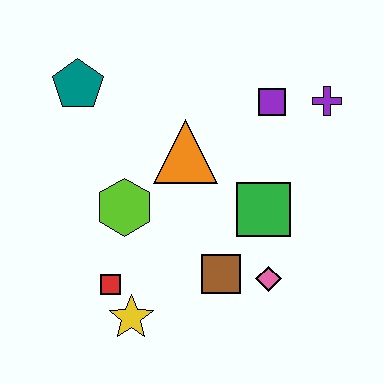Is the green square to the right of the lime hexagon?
Yes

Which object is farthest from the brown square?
The teal pentagon is farthest from the brown square.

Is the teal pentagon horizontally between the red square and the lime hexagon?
No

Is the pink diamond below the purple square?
Yes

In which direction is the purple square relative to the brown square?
The purple square is above the brown square.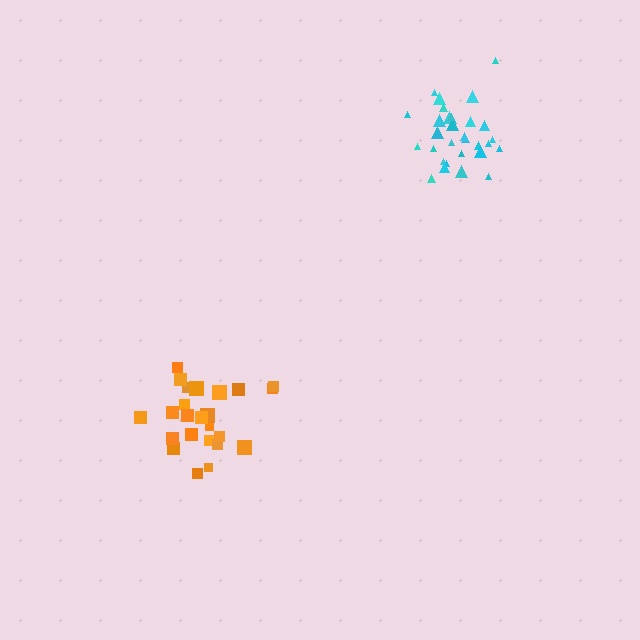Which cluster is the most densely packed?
Cyan.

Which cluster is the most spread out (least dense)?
Orange.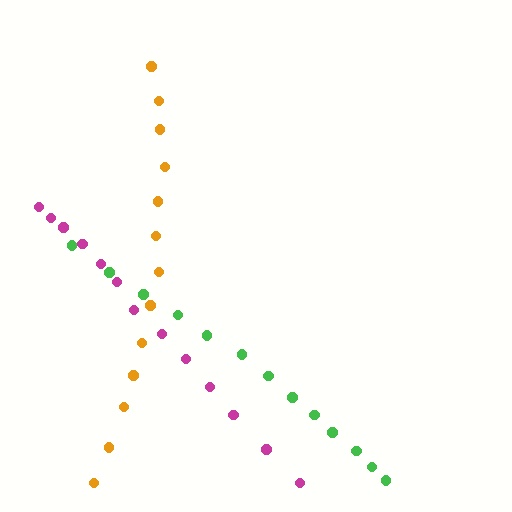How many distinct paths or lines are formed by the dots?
There are 3 distinct paths.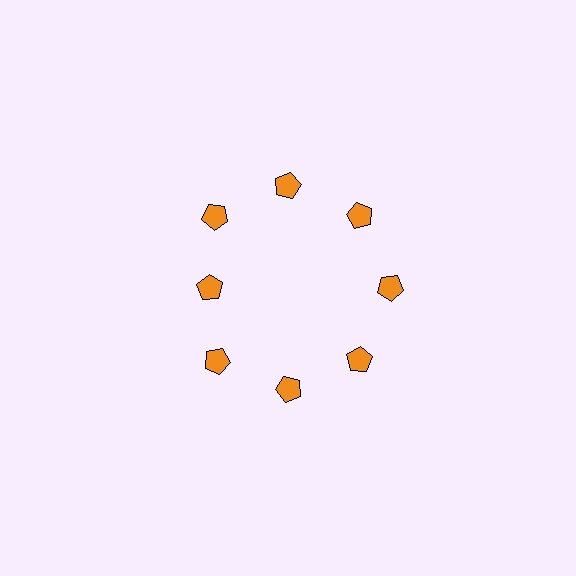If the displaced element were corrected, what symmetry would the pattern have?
It would have 8-fold rotational symmetry — the pattern would map onto itself every 45 degrees.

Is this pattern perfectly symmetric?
No. The 8 orange pentagons are arranged in a ring, but one element near the 9 o'clock position is pulled inward toward the center, breaking the 8-fold rotational symmetry.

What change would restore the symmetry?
The symmetry would be restored by moving it outward, back onto the ring so that all 8 pentagons sit at equal angles and equal distance from the center.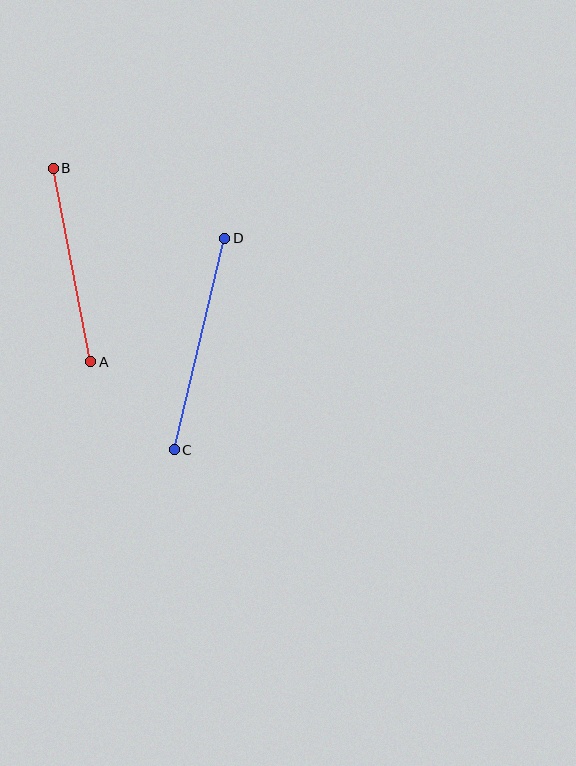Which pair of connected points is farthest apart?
Points C and D are farthest apart.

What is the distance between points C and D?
The distance is approximately 218 pixels.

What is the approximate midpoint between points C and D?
The midpoint is at approximately (199, 344) pixels.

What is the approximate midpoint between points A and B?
The midpoint is at approximately (72, 265) pixels.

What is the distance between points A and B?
The distance is approximately 197 pixels.